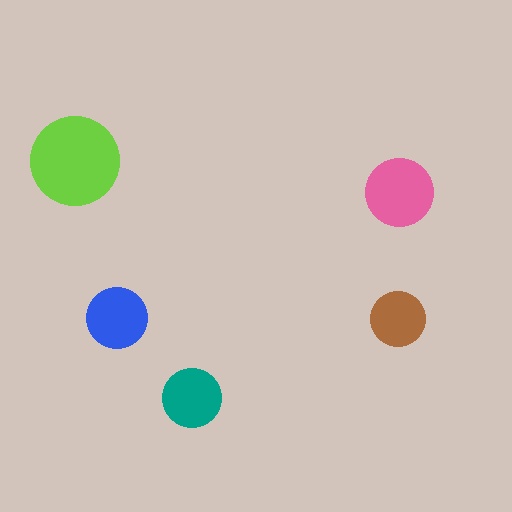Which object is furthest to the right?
The pink circle is rightmost.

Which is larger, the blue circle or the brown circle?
The blue one.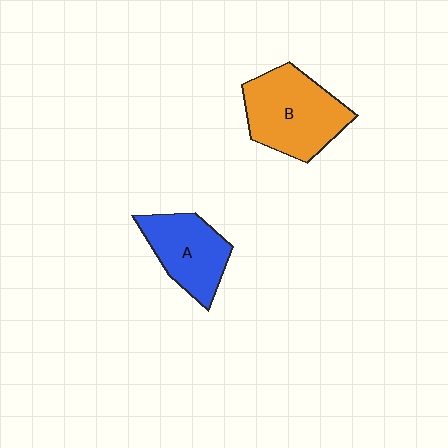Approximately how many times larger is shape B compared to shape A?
Approximately 1.3 times.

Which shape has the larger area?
Shape B (orange).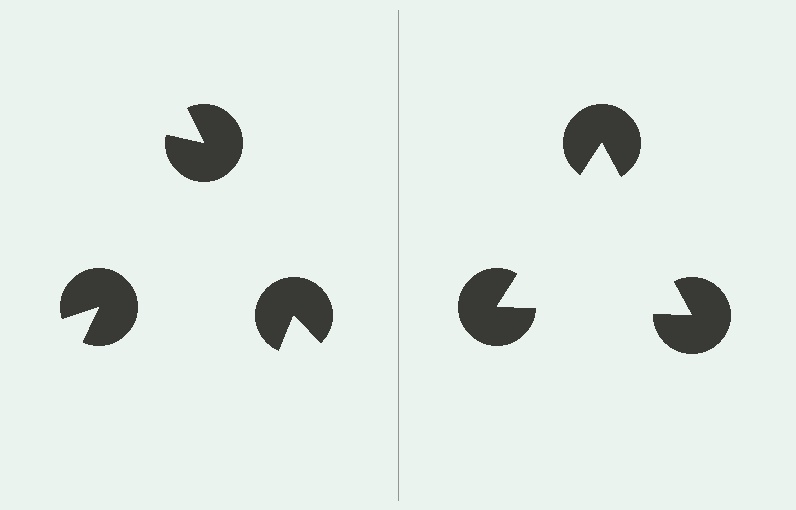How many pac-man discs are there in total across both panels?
6 — 3 on each side.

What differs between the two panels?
The pac-man discs are positioned identically on both sides; only the wedge orientations differ. On the right they align to a triangle; on the left they are misaligned.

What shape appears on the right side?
An illusory triangle.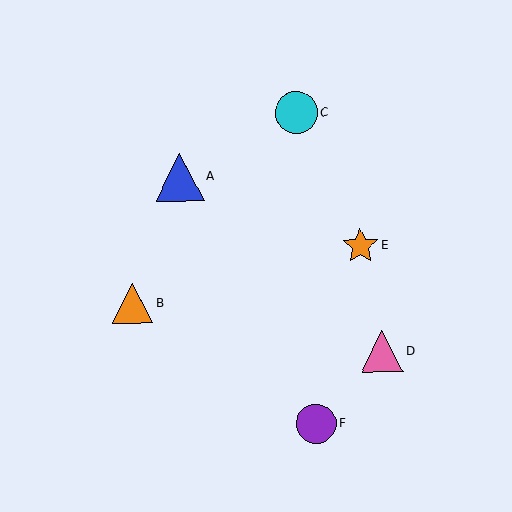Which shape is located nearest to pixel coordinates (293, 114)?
The cyan circle (labeled C) at (296, 113) is nearest to that location.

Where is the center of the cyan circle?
The center of the cyan circle is at (296, 113).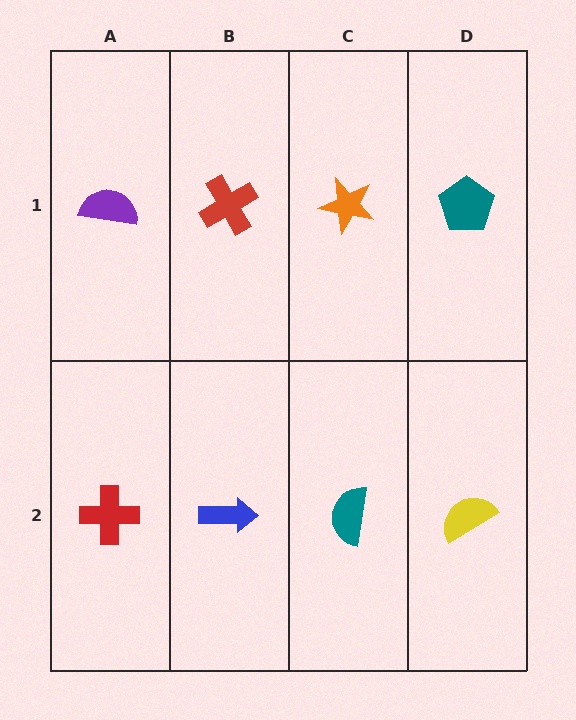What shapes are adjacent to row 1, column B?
A blue arrow (row 2, column B), a purple semicircle (row 1, column A), an orange star (row 1, column C).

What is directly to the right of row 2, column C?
A yellow semicircle.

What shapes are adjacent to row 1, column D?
A yellow semicircle (row 2, column D), an orange star (row 1, column C).